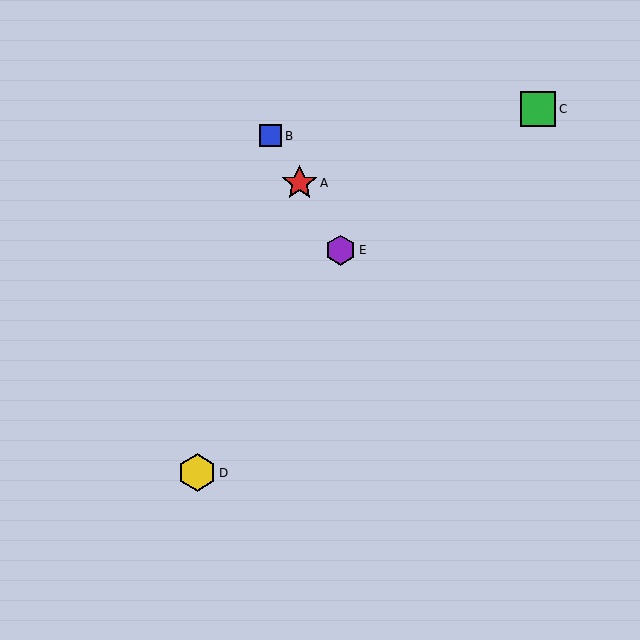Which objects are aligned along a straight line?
Objects A, B, E are aligned along a straight line.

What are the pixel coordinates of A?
Object A is at (299, 183).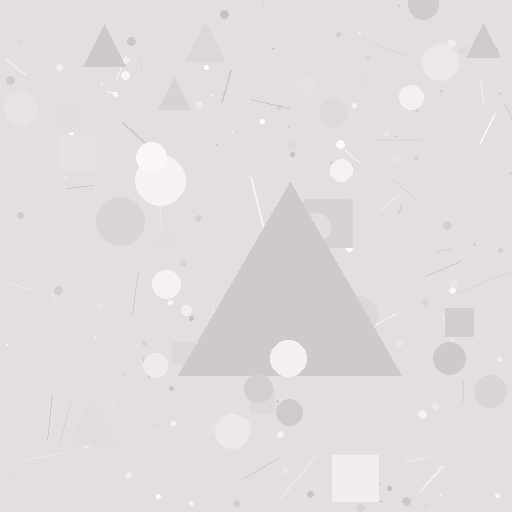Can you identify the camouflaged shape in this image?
The camouflaged shape is a triangle.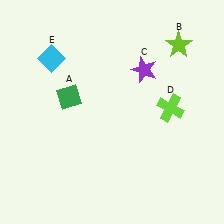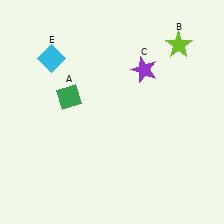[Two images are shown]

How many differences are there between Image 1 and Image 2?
There is 1 difference between the two images.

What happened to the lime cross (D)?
The lime cross (D) was removed in Image 2. It was in the top-right area of Image 1.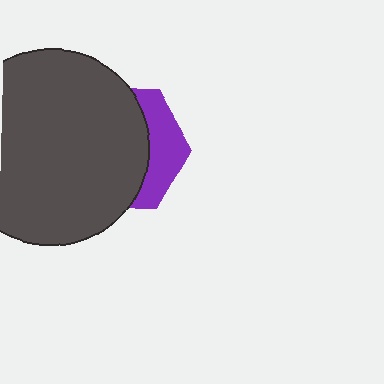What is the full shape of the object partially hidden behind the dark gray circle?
The partially hidden object is a purple hexagon.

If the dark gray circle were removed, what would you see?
You would see the complete purple hexagon.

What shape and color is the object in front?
The object in front is a dark gray circle.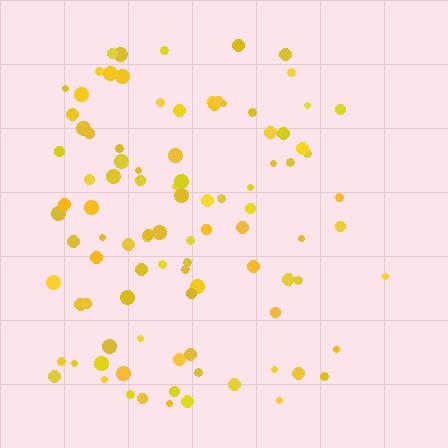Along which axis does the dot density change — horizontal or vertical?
Horizontal.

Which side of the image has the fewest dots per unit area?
The right.